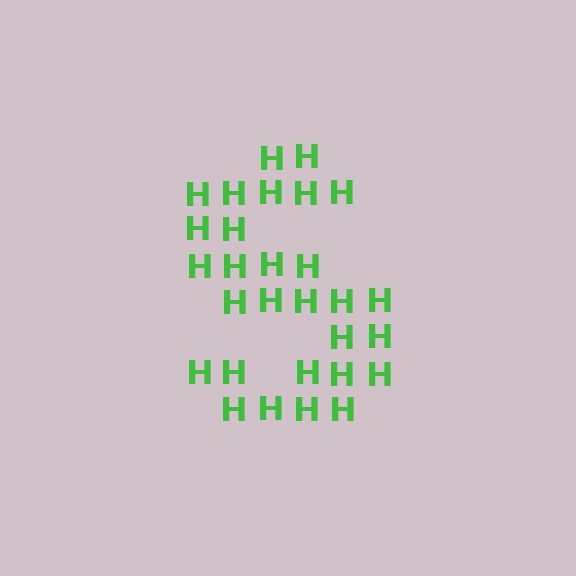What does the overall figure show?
The overall figure shows the letter S.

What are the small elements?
The small elements are letter H's.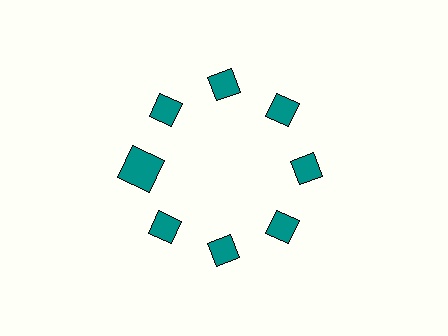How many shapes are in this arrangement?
There are 8 shapes arranged in a ring pattern.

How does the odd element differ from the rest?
It has a different shape: square instead of diamond.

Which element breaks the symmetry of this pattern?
The teal square at roughly the 9 o'clock position breaks the symmetry. All other shapes are teal diamonds.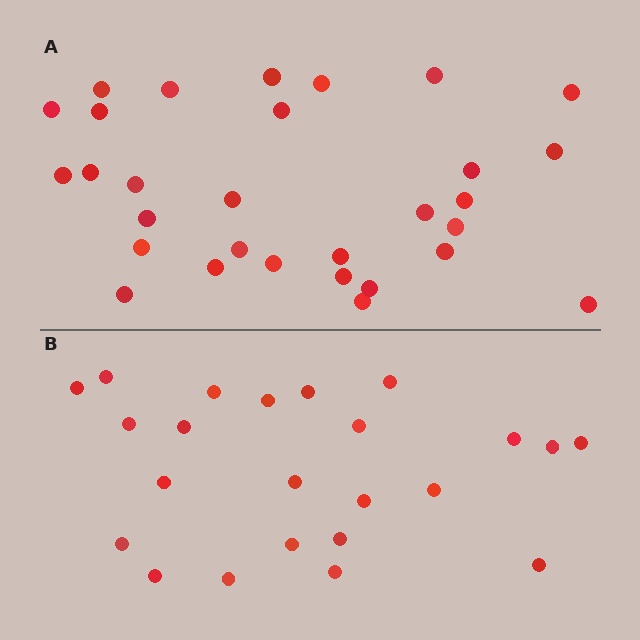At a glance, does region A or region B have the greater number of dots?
Region A (the top region) has more dots.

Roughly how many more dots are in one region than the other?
Region A has roughly 8 or so more dots than region B.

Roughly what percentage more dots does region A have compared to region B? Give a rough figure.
About 30% more.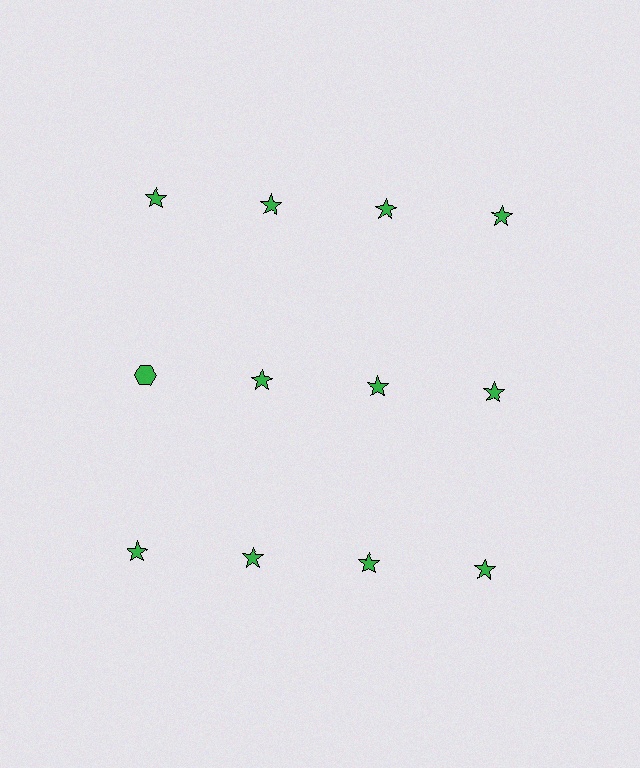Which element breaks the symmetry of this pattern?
The green hexagon in the second row, leftmost column breaks the symmetry. All other shapes are green stars.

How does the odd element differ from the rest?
It has a different shape: hexagon instead of star.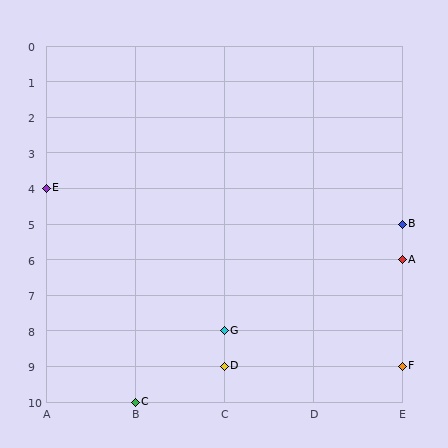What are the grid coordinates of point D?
Point D is at grid coordinates (C, 9).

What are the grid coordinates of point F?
Point F is at grid coordinates (E, 9).